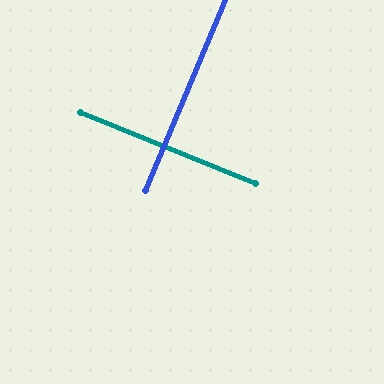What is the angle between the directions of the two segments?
Approximately 90 degrees.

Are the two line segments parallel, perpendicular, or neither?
Perpendicular — they meet at approximately 90°.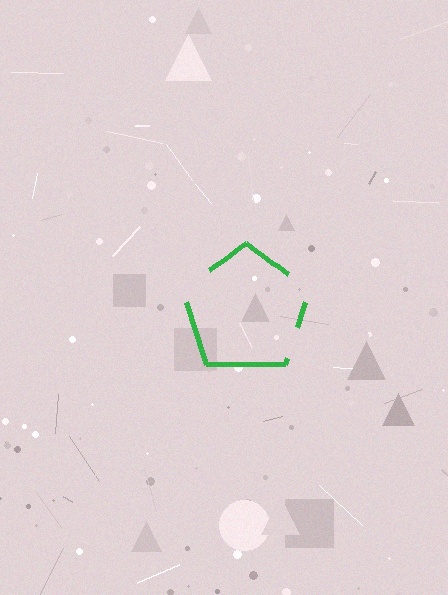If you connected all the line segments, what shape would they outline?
They would outline a pentagon.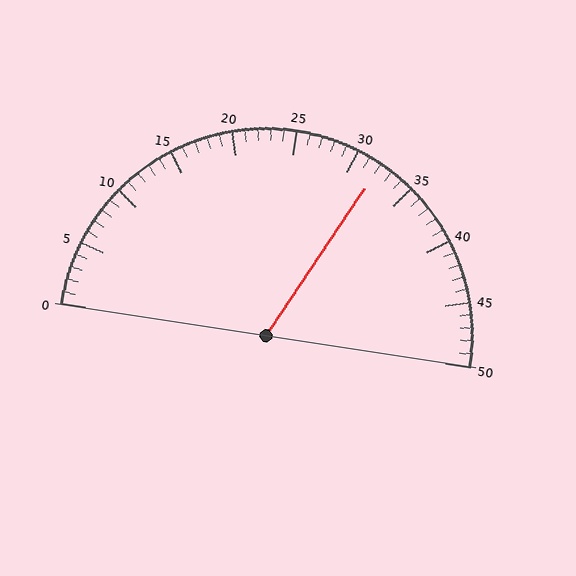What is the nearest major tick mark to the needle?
The nearest major tick mark is 30.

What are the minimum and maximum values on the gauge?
The gauge ranges from 0 to 50.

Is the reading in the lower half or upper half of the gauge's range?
The reading is in the upper half of the range (0 to 50).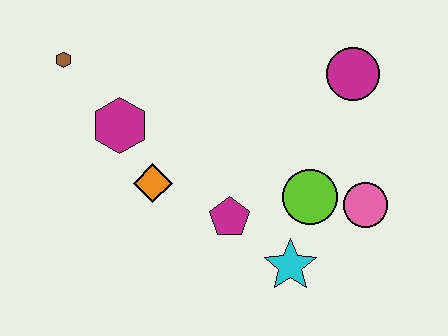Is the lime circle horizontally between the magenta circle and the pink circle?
No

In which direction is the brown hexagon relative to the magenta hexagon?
The brown hexagon is above the magenta hexagon.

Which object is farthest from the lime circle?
The brown hexagon is farthest from the lime circle.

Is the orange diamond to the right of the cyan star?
No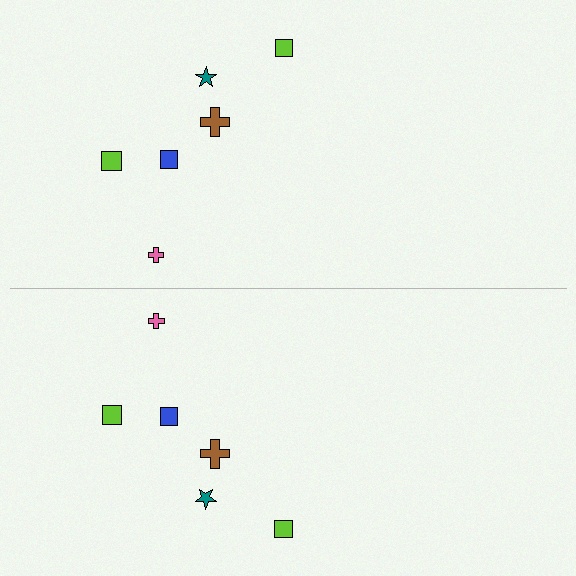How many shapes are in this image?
There are 12 shapes in this image.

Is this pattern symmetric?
Yes, this pattern has bilateral (reflection) symmetry.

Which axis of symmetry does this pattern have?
The pattern has a horizontal axis of symmetry running through the center of the image.